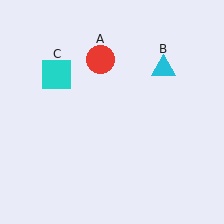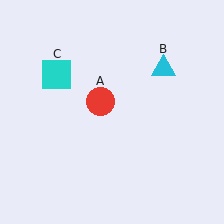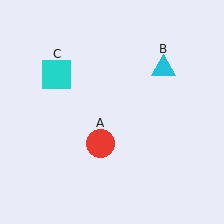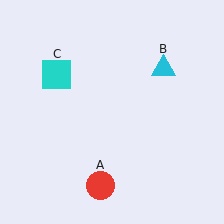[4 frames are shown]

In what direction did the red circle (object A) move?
The red circle (object A) moved down.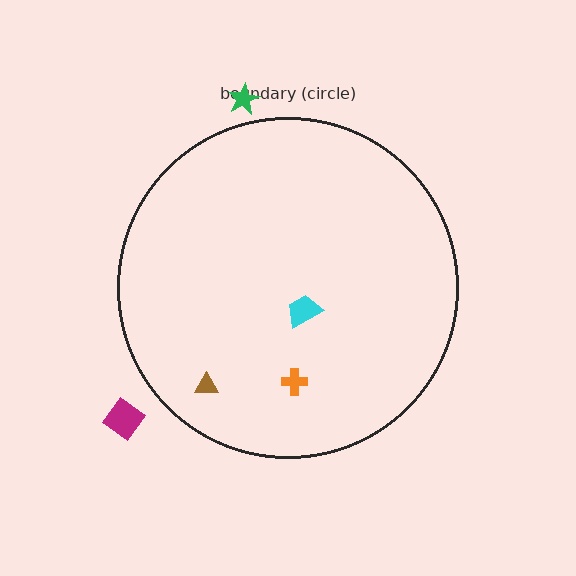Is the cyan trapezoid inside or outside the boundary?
Inside.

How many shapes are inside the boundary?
3 inside, 2 outside.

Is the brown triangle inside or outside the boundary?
Inside.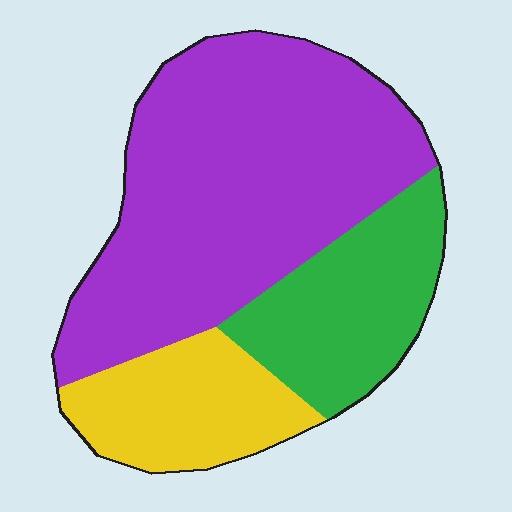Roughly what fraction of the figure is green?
Green takes up between a sixth and a third of the figure.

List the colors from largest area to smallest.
From largest to smallest: purple, green, yellow.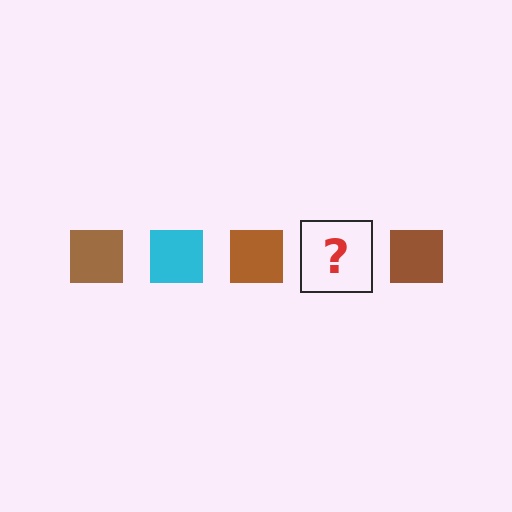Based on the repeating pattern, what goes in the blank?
The blank should be a cyan square.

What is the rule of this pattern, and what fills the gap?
The rule is that the pattern cycles through brown, cyan squares. The gap should be filled with a cyan square.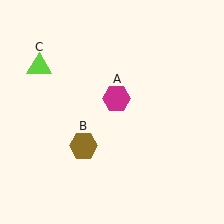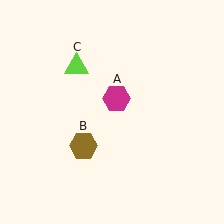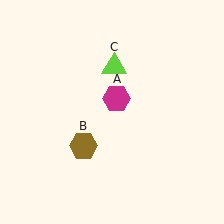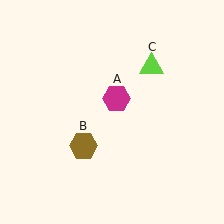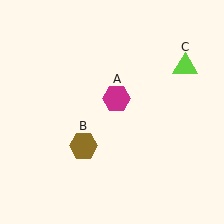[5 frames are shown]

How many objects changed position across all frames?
1 object changed position: lime triangle (object C).